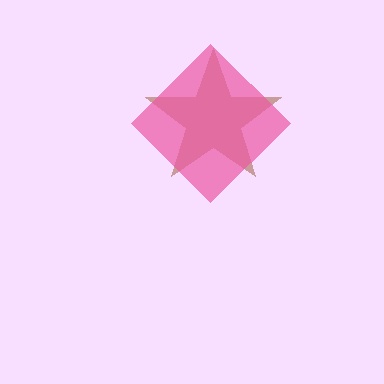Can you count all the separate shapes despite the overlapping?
Yes, there are 2 separate shapes.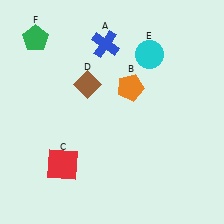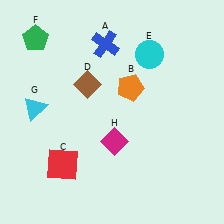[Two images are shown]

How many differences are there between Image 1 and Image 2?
There are 2 differences between the two images.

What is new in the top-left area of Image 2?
A cyan triangle (G) was added in the top-left area of Image 2.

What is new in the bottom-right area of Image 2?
A magenta diamond (H) was added in the bottom-right area of Image 2.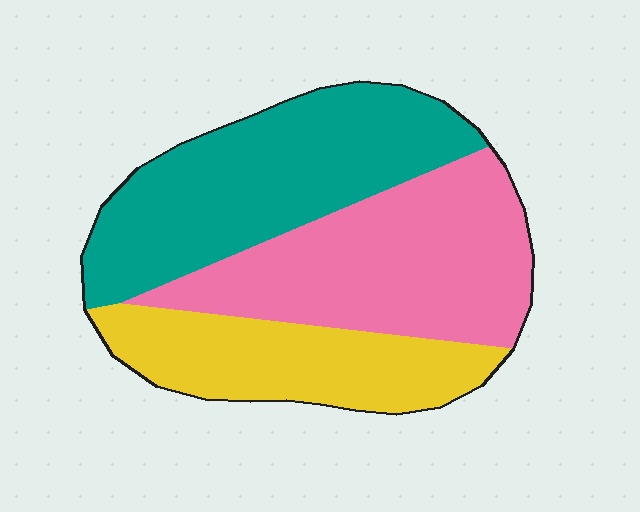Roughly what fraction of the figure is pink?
Pink covers about 35% of the figure.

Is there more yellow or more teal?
Teal.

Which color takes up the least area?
Yellow, at roughly 25%.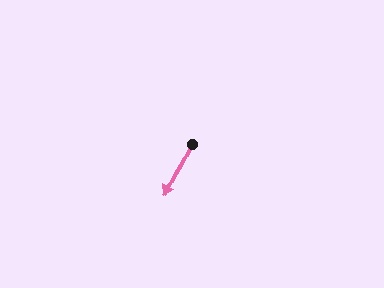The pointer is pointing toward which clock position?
Roughly 7 o'clock.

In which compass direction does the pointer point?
Southwest.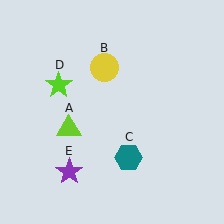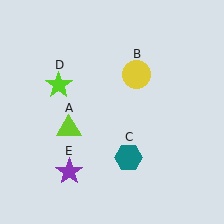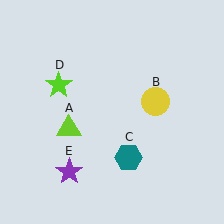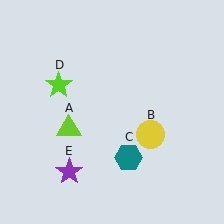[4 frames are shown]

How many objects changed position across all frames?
1 object changed position: yellow circle (object B).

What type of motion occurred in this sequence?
The yellow circle (object B) rotated clockwise around the center of the scene.